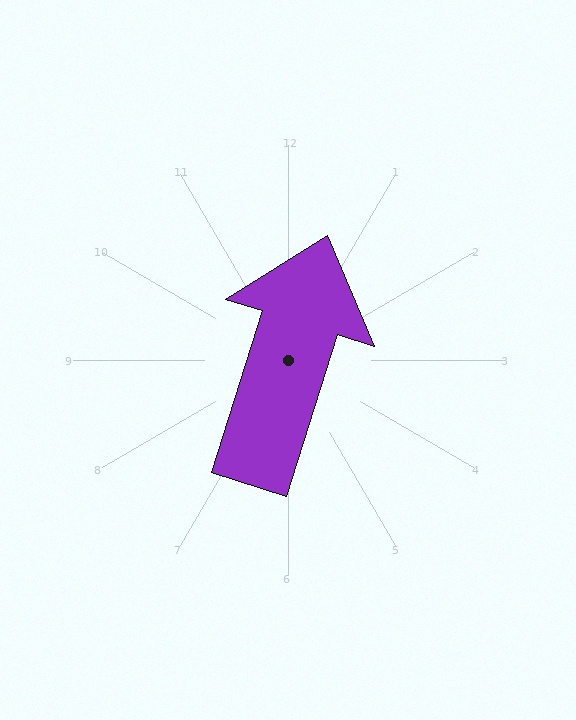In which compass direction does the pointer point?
North.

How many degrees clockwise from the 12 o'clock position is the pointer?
Approximately 17 degrees.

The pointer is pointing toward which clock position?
Roughly 1 o'clock.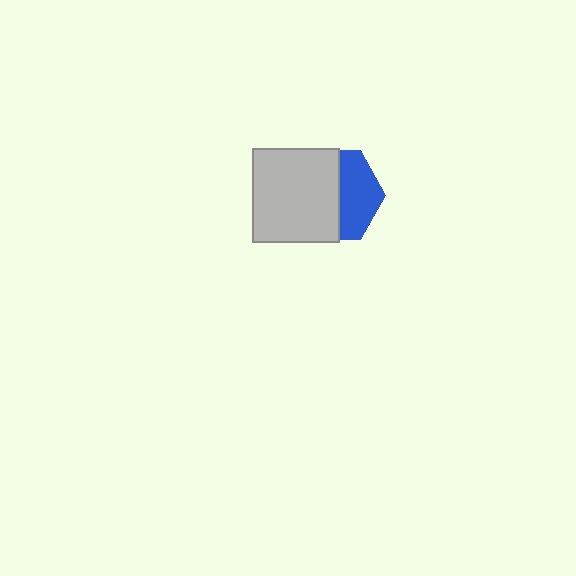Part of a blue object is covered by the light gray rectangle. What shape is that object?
It is a hexagon.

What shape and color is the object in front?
The object in front is a light gray rectangle.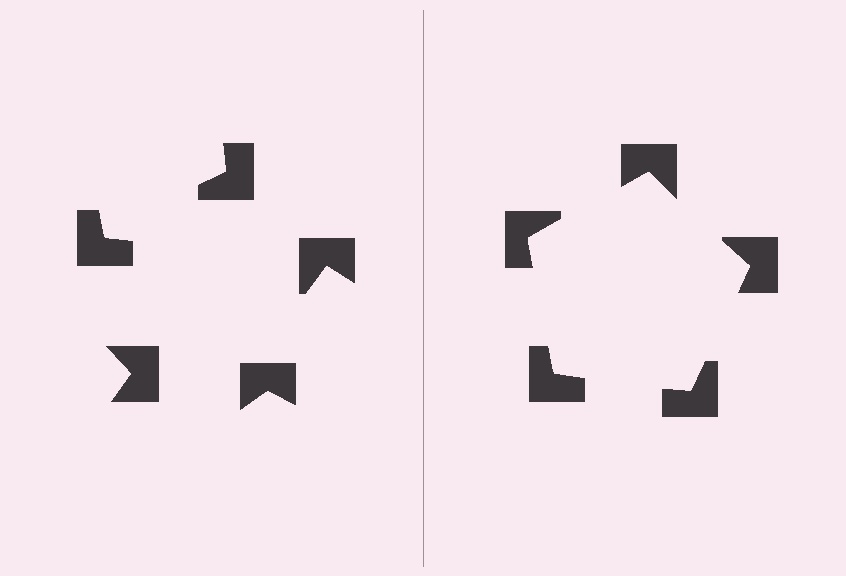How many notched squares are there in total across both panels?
10 — 5 on each side.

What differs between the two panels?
The notched squares are positioned identically on both sides; only the wedge orientations differ. On the right they align to a pentagon; on the left they are misaligned.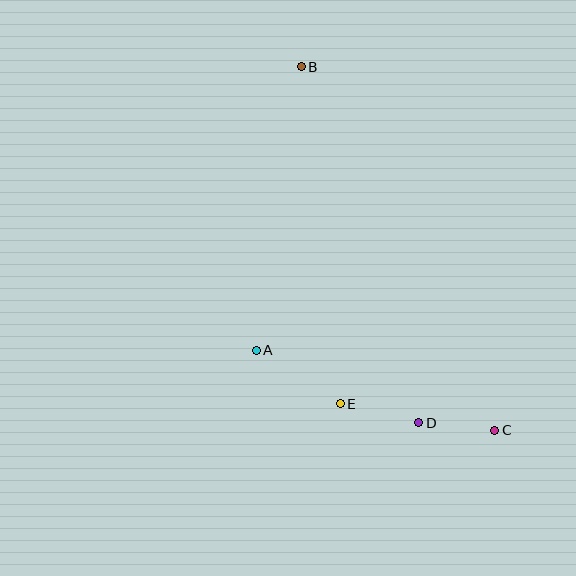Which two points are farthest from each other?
Points B and C are farthest from each other.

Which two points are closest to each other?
Points C and D are closest to each other.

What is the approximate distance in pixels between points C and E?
The distance between C and E is approximately 157 pixels.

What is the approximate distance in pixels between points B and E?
The distance between B and E is approximately 339 pixels.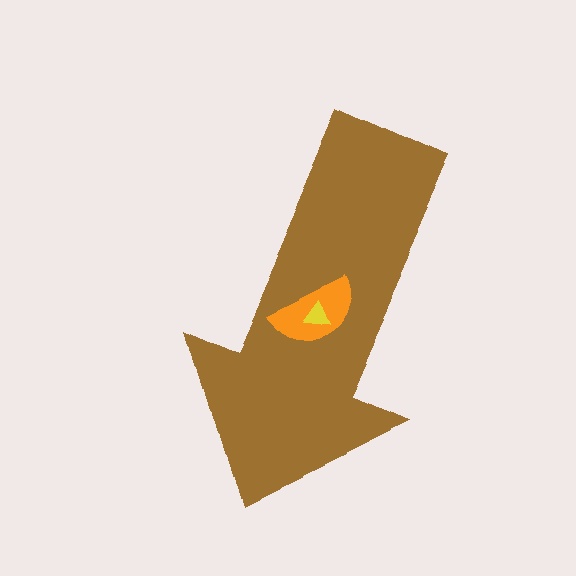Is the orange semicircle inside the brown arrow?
Yes.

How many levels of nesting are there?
3.